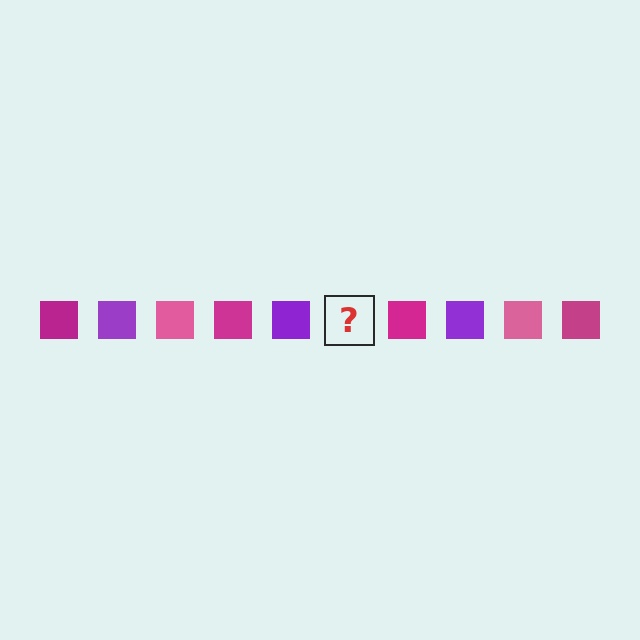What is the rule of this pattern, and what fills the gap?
The rule is that the pattern cycles through magenta, purple, pink squares. The gap should be filled with a pink square.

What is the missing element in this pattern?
The missing element is a pink square.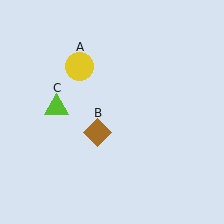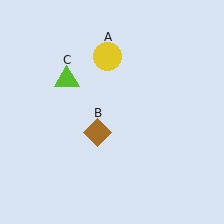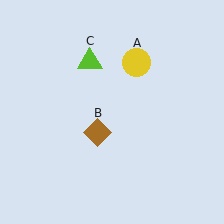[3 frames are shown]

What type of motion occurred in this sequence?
The yellow circle (object A), lime triangle (object C) rotated clockwise around the center of the scene.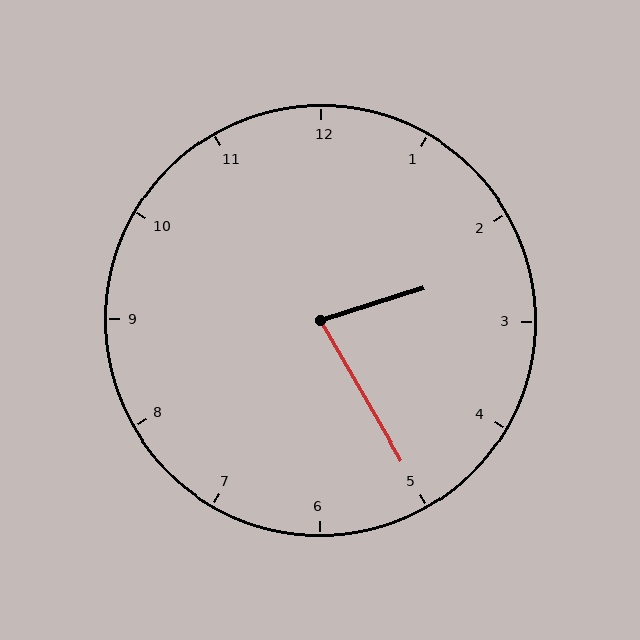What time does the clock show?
2:25.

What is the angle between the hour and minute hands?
Approximately 78 degrees.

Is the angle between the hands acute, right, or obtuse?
It is acute.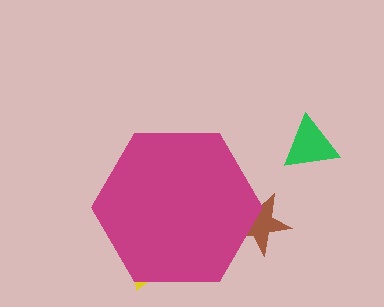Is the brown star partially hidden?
Yes, the brown star is partially hidden behind the magenta hexagon.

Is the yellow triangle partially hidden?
Yes, the yellow triangle is partially hidden behind the magenta hexagon.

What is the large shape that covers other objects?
A magenta hexagon.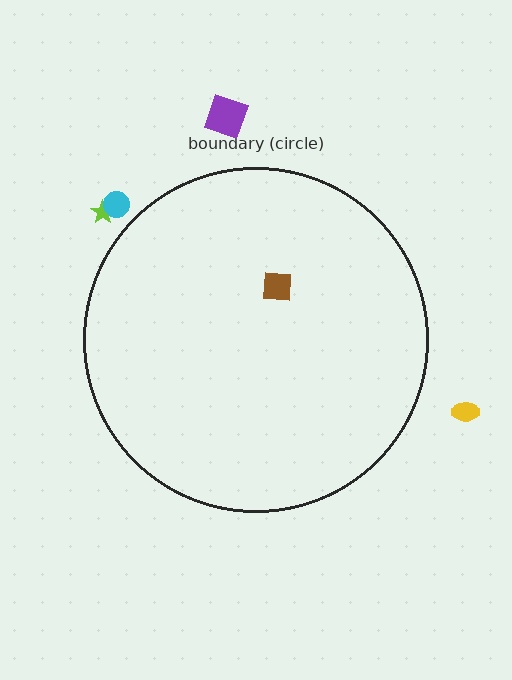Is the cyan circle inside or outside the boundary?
Outside.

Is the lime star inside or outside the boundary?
Outside.